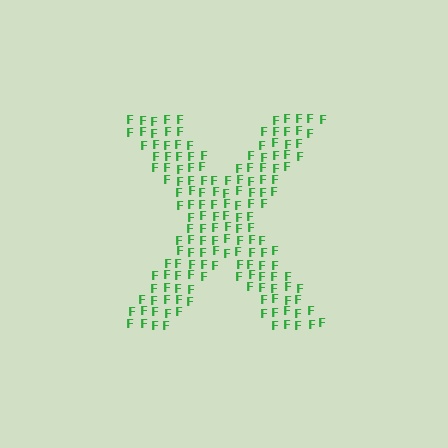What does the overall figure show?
The overall figure shows the letter X.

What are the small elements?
The small elements are letter F's.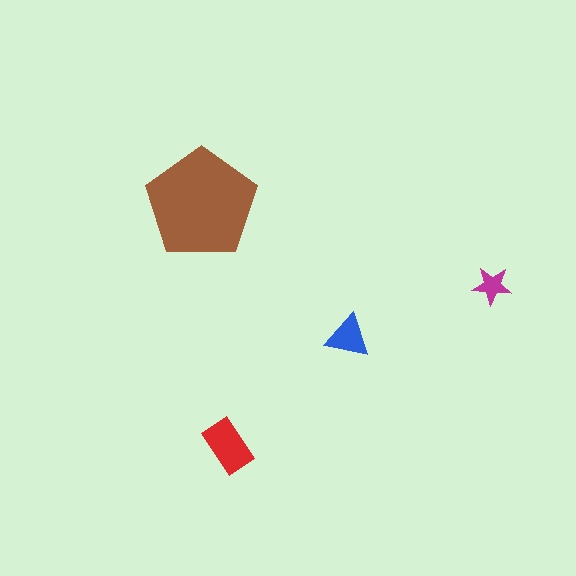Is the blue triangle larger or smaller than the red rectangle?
Smaller.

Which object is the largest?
The brown pentagon.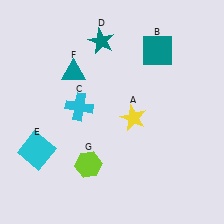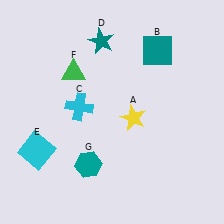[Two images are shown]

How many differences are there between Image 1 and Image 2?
There are 2 differences between the two images.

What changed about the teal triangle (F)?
In Image 1, F is teal. In Image 2, it changed to green.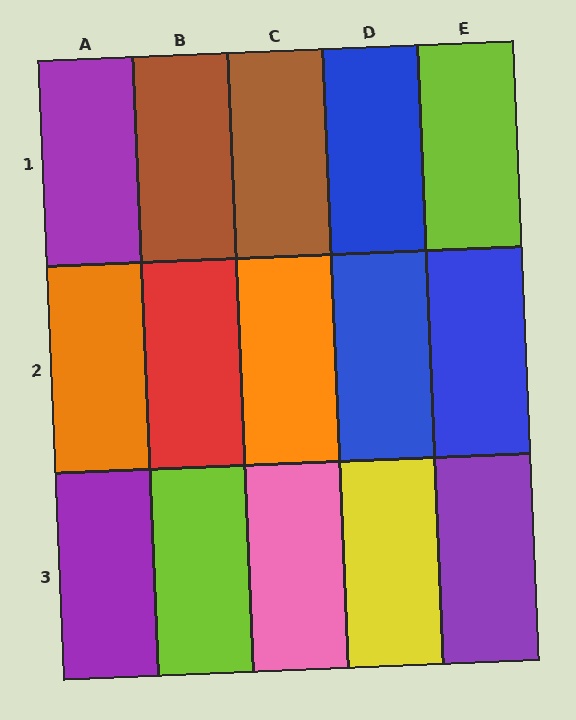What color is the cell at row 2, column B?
Red.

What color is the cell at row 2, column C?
Orange.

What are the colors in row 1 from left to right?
Purple, brown, brown, blue, lime.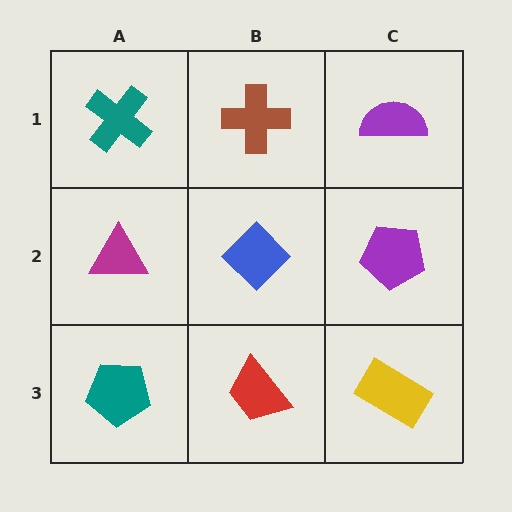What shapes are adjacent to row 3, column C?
A purple pentagon (row 2, column C), a red trapezoid (row 3, column B).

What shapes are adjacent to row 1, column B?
A blue diamond (row 2, column B), a teal cross (row 1, column A), a purple semicircle (row 1, column C).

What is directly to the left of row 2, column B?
A magenta triangle.